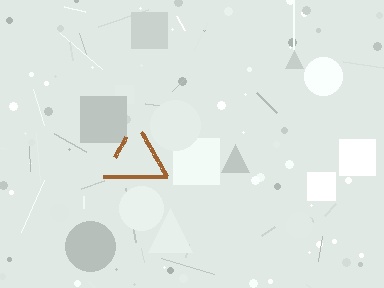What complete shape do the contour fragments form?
The contour fragments form a triangle.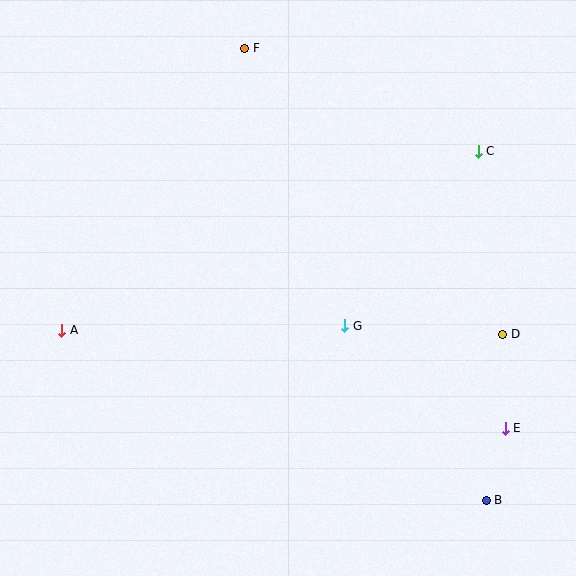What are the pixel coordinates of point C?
Point C is at (478, 151).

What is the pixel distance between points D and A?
The distance between D and A is 441 pixels.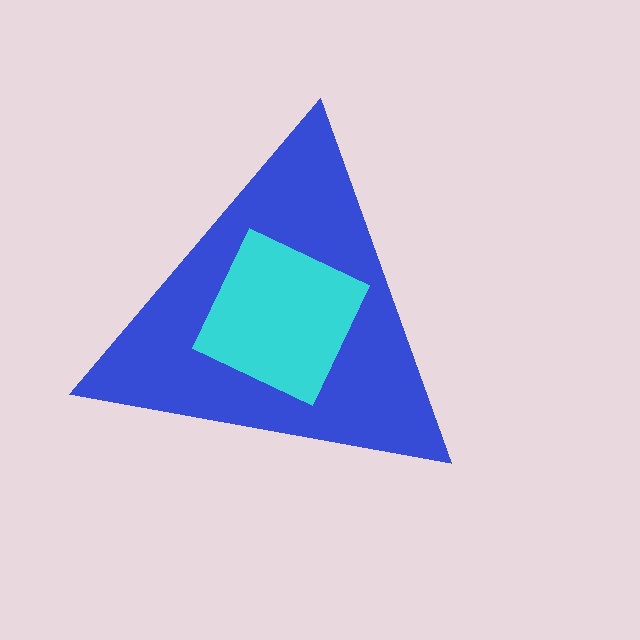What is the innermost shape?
The cyan square.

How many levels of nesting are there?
2.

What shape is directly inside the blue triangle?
The cyan square.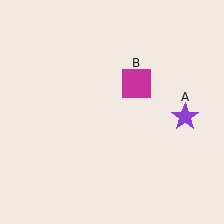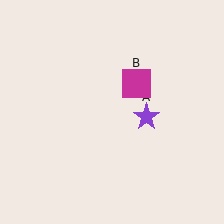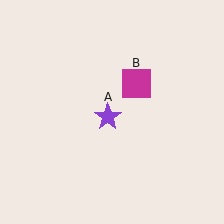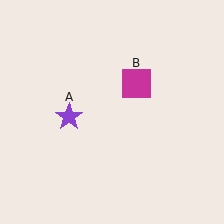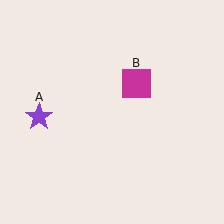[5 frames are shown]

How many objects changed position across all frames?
1 object changed position: purple star (object A).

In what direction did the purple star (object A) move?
The purple star (object A) moved left.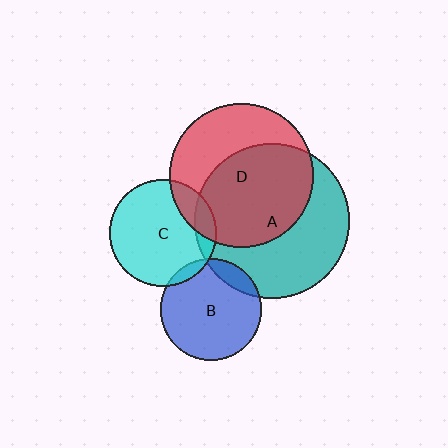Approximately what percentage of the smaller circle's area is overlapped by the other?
Approximately 15%.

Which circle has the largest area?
Circle A (teal).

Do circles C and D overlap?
Yes.